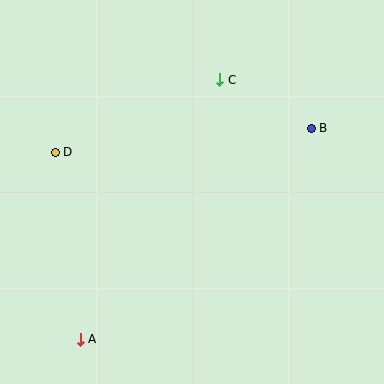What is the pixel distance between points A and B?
The distance between A and B is 313 pixels.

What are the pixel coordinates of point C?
Point C is at (220, 80).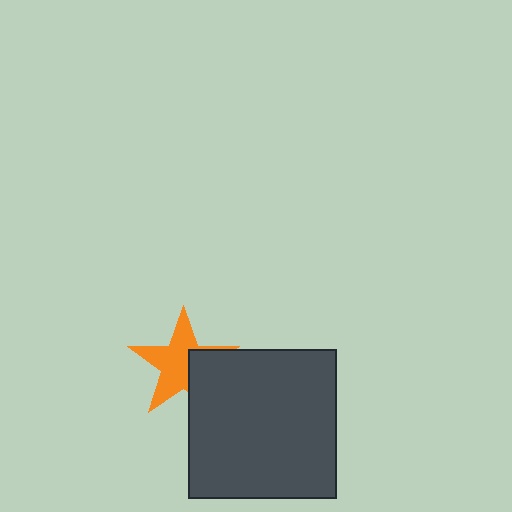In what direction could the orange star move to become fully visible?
The orange star could move toward the upper-left. That would shift it out from behind the dark gray square entirely.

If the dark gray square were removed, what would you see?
You would see the complete orange star.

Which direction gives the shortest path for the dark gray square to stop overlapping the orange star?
Moving toward the lower-right gives the shortest separation.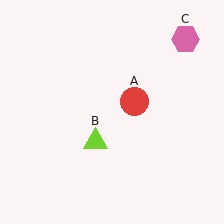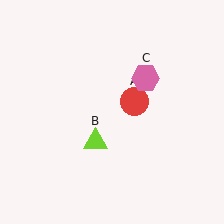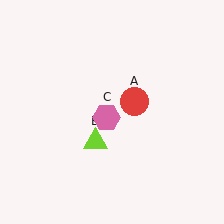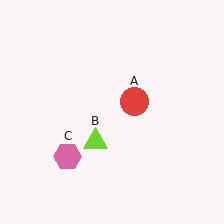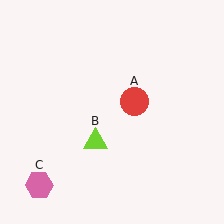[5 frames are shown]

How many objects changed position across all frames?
1 object changed position: pink hexagon (object C).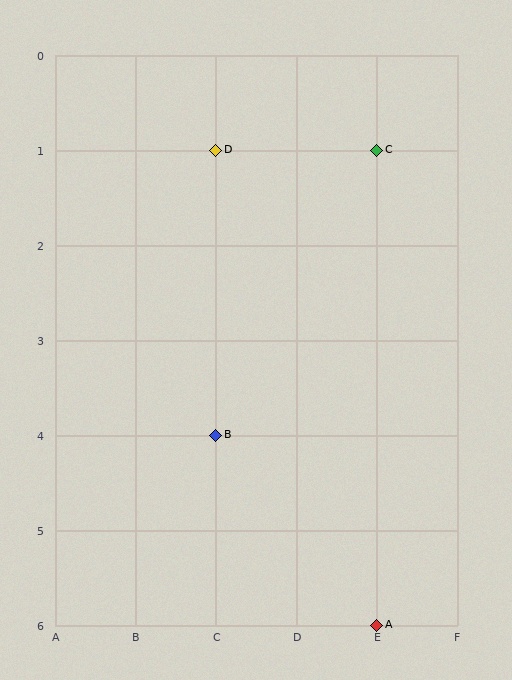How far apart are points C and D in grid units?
Points C and D are 2 columns apart.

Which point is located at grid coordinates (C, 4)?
Point B is at (C, 4).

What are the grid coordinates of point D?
Point D is at grid coordinates (C, 1).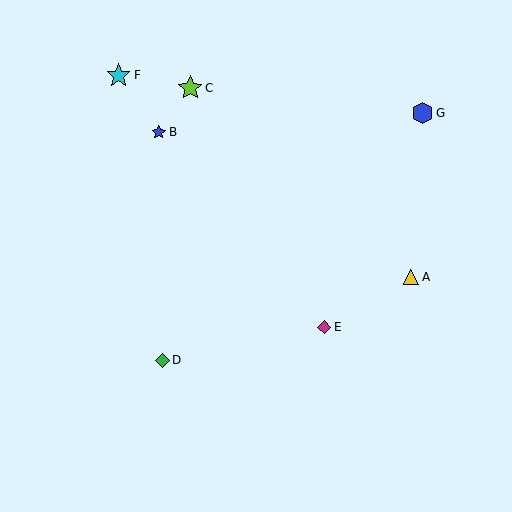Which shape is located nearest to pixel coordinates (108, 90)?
The cyan star (labeled F) at (119, 75) is nearest to that location.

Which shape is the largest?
The cyan star (labeled F) is the largest.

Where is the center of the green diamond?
The center of the green diamond is at (162, 360).